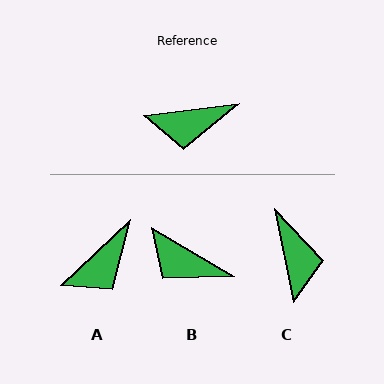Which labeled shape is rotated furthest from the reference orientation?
C, about 94 degrees away.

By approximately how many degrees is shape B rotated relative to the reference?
Approximately 38 degrees clockwise.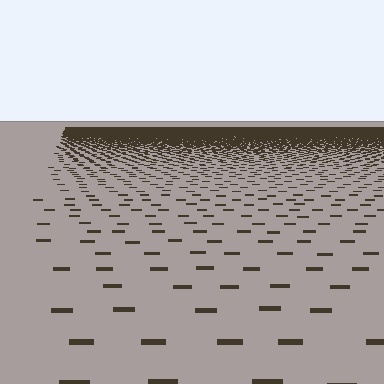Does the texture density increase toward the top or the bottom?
Density increases toward the top.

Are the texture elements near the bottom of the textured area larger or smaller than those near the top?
Larger. Near the bottom, elements are closer to the viewer and appear at a bigger on-screen size.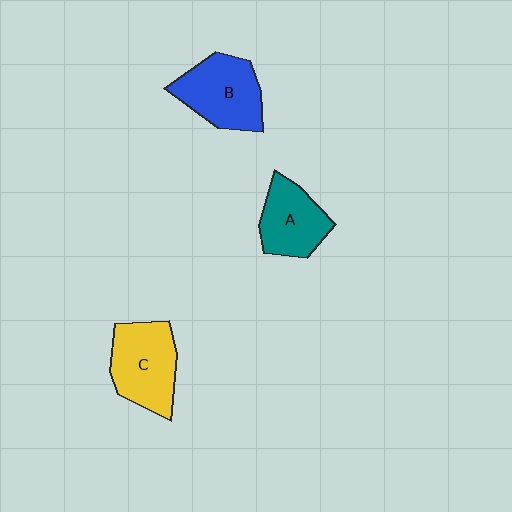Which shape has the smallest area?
Shape A (teal).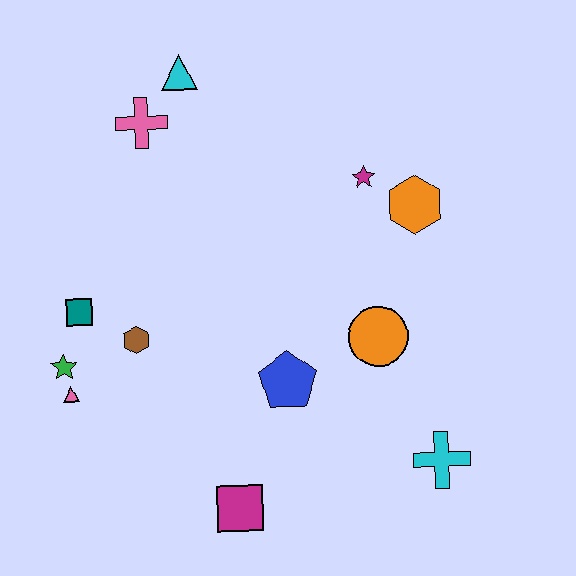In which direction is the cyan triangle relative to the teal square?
The cyan triangle is above the teal square.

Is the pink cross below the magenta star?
No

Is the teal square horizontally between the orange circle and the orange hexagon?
No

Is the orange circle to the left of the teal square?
No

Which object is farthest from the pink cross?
The cyan cross is farthest from the pink cross.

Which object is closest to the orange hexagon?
The magenta star is closest to the orange hexagon.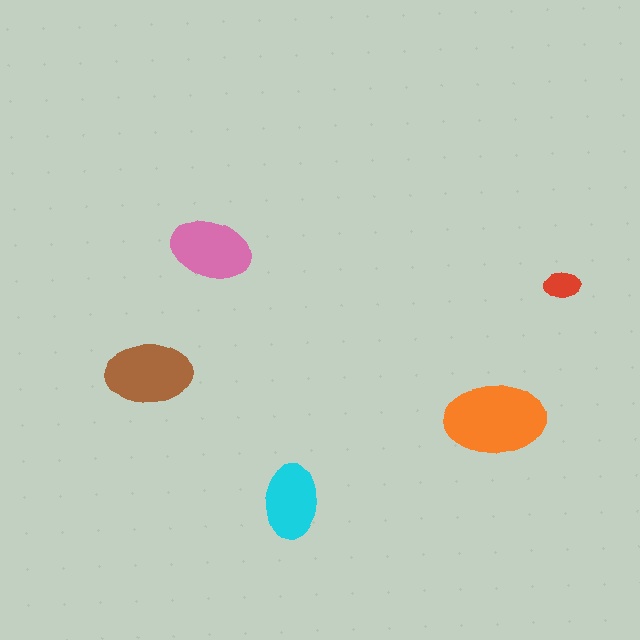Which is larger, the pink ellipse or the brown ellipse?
The brown one.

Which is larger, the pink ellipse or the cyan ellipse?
The pink one.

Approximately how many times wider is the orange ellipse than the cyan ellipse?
About 1.5 times wider.